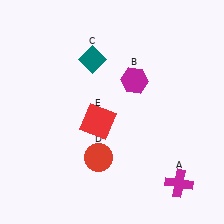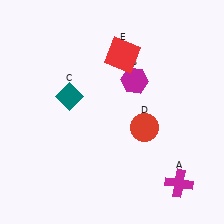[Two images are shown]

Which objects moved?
The objects that moved are: the teal diamond (C), the red circle (D), the red square (E).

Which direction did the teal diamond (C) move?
The teal diamond (C) moved down.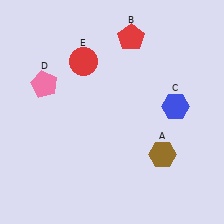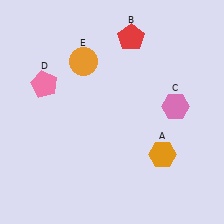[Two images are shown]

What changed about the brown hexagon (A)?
In Image 1, A is brown. In Image 2, it changed to orange.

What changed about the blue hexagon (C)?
In Image 1, C is blue. In Image 2, it changed to pink.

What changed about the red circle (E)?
In Image 1, E is red. In Image 2, it changed to orange.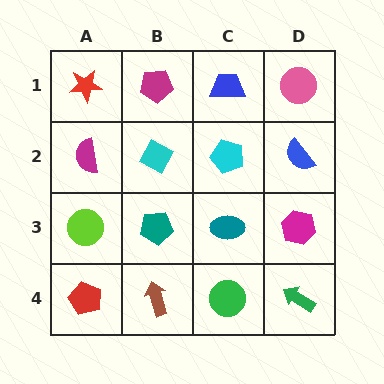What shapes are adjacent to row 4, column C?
A teal ellipse (row 3, column C), a brown arrow (row 4, column B), a green arrow (row 4, column D).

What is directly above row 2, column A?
A red star.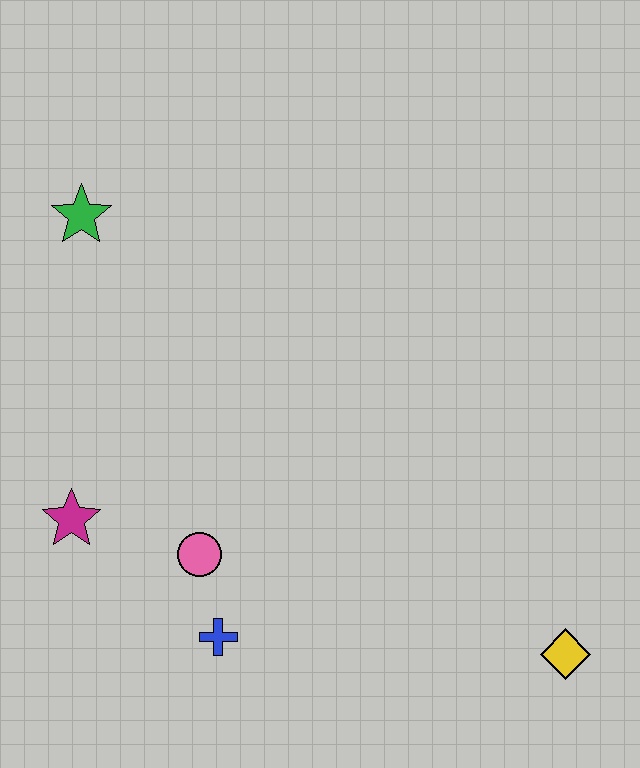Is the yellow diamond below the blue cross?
Yes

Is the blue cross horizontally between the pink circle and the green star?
No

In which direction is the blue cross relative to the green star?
The blue cross is below the green star.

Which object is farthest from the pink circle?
The yellow diamond is farthest from the pink circle.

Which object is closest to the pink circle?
The blue cross is closest to the pink circle.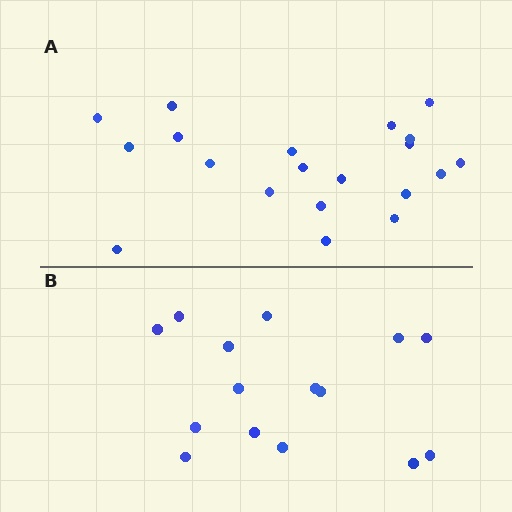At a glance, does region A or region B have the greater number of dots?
Region A (the top region) has more dots.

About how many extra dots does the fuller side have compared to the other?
Region A has about 5 more dots than region B.